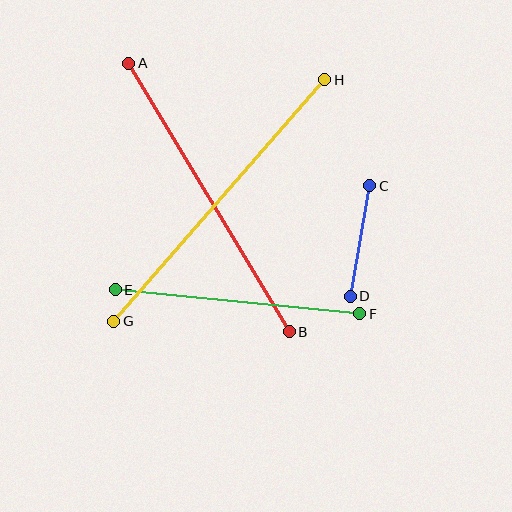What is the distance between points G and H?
The distance is approximately 320 pixels.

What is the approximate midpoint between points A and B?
The midpoint is at approximately (209, 197) pixels.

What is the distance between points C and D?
The distance is approximately 112 pixels.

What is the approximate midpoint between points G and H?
The midpoint is at approximately (219, 200) pixels.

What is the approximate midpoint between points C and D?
The midpoint is at approximately (360, 241) pixels.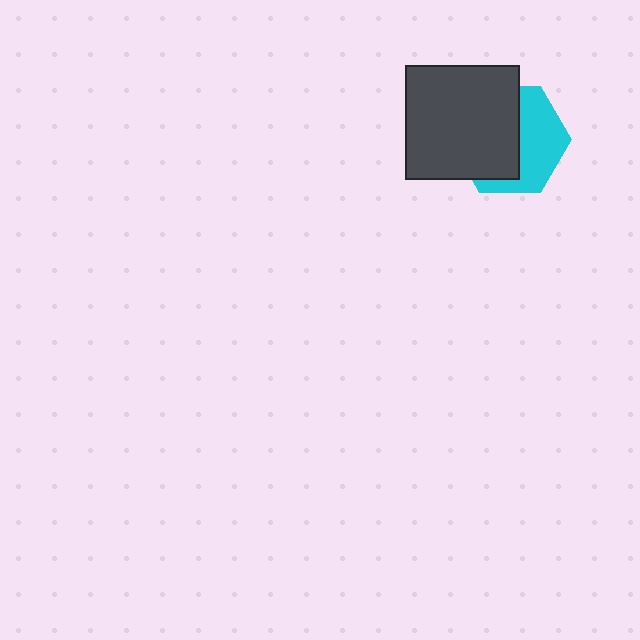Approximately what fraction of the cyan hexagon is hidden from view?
Roughly 54% of the cyan hexagon is hidden behind the dark gray square.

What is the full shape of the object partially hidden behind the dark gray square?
The partially hidden object is a cyan hexagon.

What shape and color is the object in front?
The object in front is a dark gray square.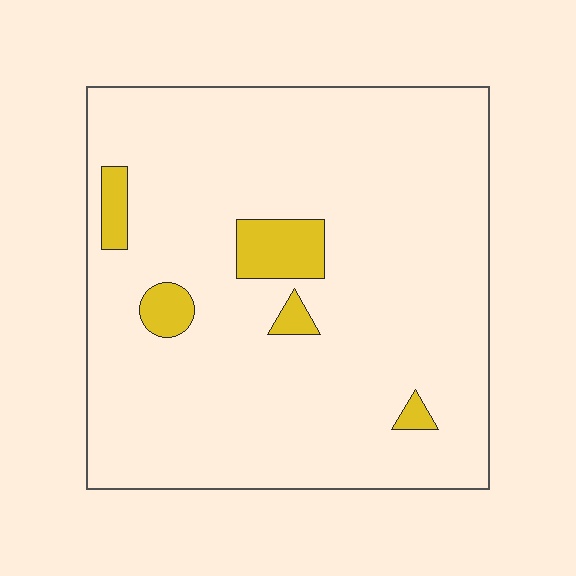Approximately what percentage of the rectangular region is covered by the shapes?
Approximately 10%.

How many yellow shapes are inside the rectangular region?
5.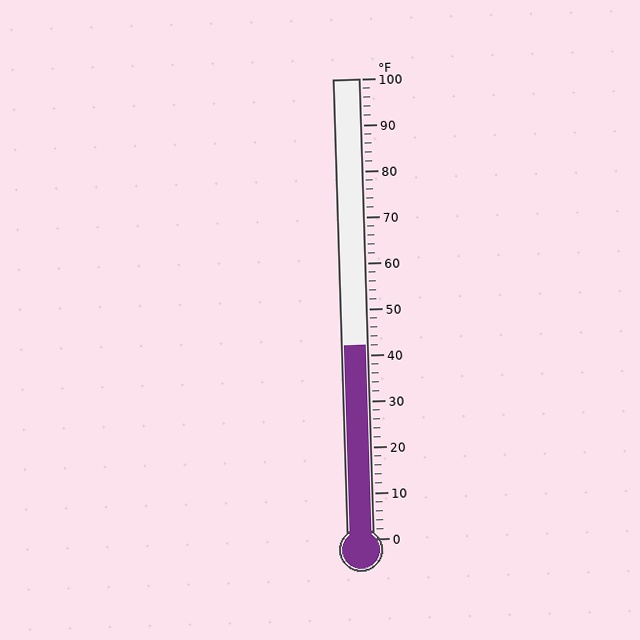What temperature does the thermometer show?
The thermometer shows approximately 42°F.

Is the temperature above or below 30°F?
The temperature is above 30°F.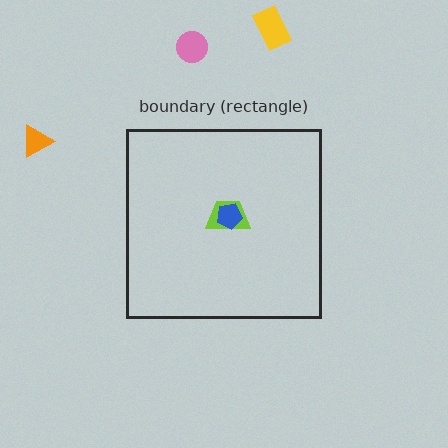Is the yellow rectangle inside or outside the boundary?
Outside.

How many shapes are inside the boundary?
2 inside, 3 outside.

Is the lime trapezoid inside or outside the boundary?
Inside.